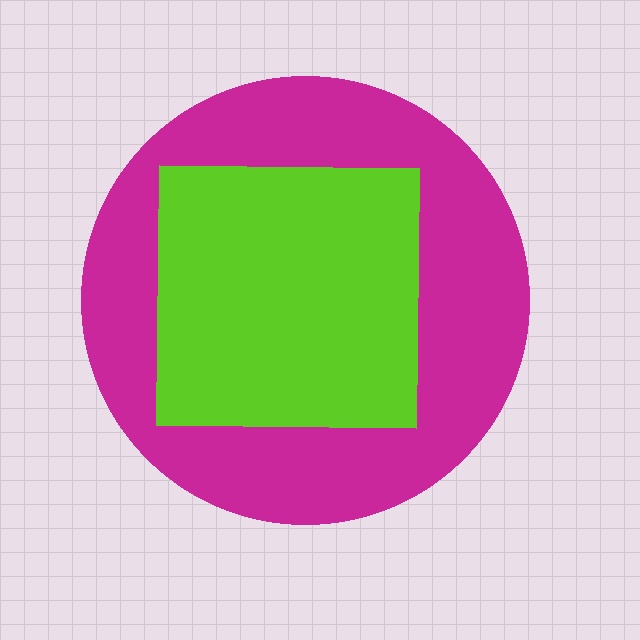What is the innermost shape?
The lime square.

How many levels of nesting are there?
2.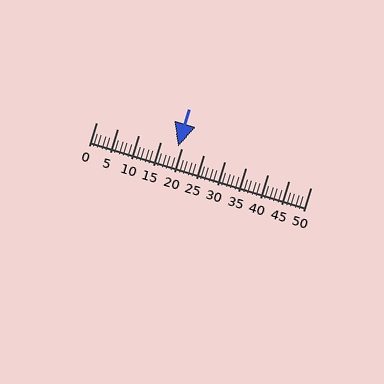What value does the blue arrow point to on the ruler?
The blue arrow points to approximately 19.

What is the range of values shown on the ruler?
The ruler shows values from 0 to 50.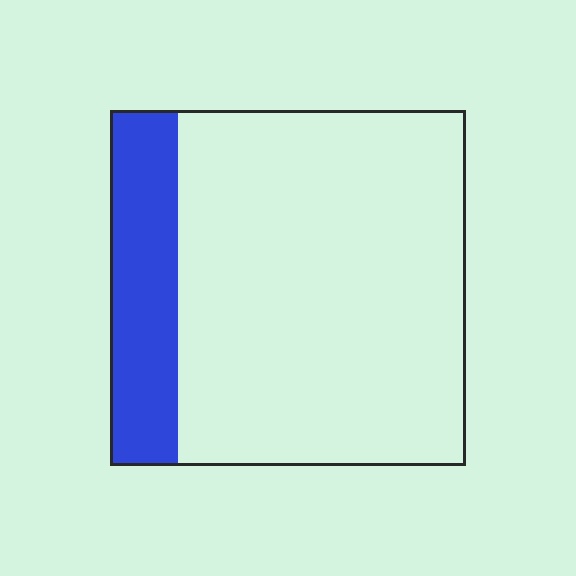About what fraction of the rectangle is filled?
About one fifth (1/5).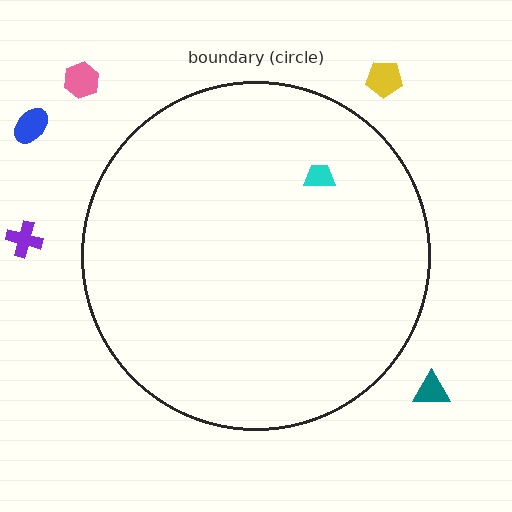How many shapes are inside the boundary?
1 inside, 5 outside.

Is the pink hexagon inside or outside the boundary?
Outside.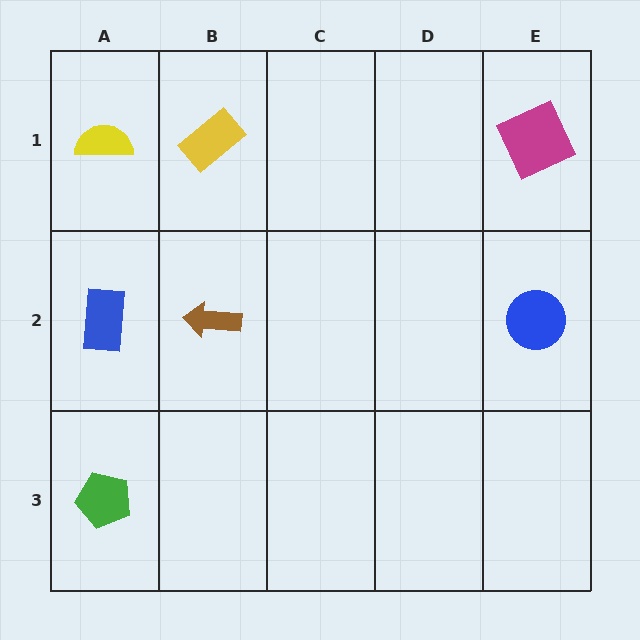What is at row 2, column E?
A blue circle.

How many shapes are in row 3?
1 shape.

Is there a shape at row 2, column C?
No, that cell is empty.